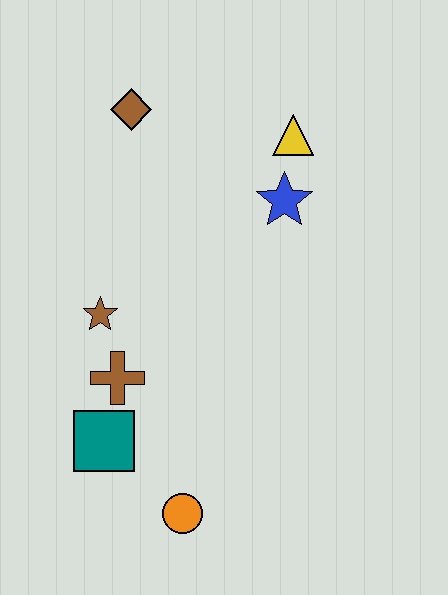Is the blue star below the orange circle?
No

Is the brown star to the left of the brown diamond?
Yes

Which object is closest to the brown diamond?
The yellow triangle is closest to the brown diamond.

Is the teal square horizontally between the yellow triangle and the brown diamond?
No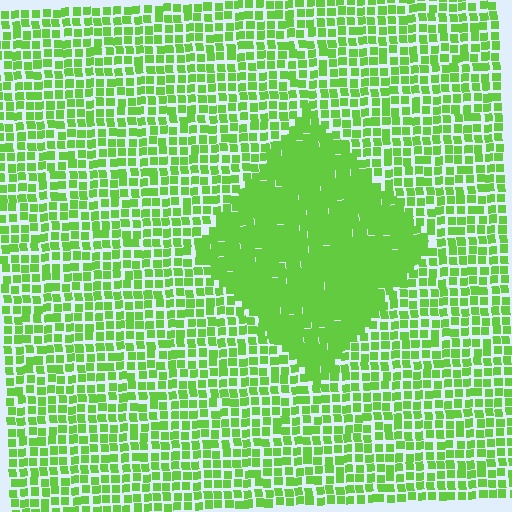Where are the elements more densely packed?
The elements are more densely packed inside the diamond boundary.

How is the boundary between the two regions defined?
The boundary is defined by a change in element density (approximately 1.8x ratio). All elements are the same color, size, and shape.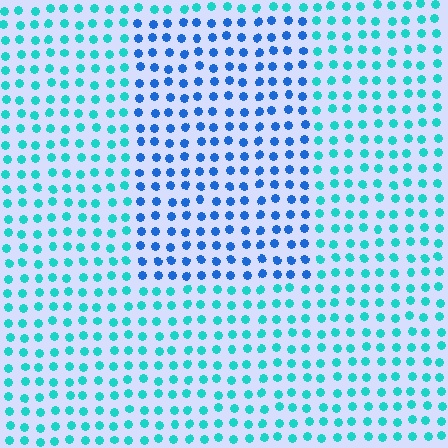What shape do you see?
I see a rectangle.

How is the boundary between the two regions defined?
The boundary is defined purely by a slight shift in hue (about 40 degrees). Spacing, size, and orientation are identical on both sides.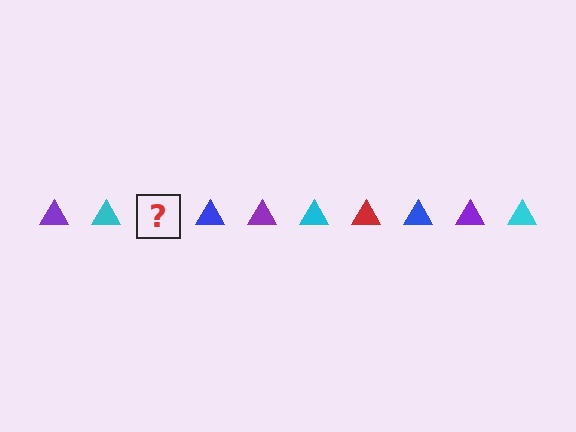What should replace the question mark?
The question mark should be replaced with a red triangle.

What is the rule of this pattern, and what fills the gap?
The rule is that the pattern cycles through purple, cyan, red, blue triangles. The gap should be filled with a red triangle.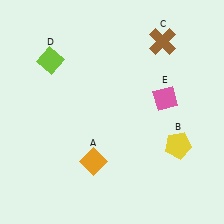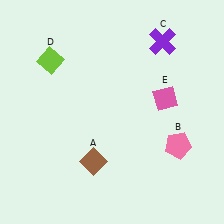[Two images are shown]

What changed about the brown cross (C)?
In Image 1, C is brown. In Image 2, it changed to purple.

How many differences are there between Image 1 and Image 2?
There are 3 differences between the two images.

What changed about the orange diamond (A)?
In Image 1, A is orange. In Image 2, it changed to brown.